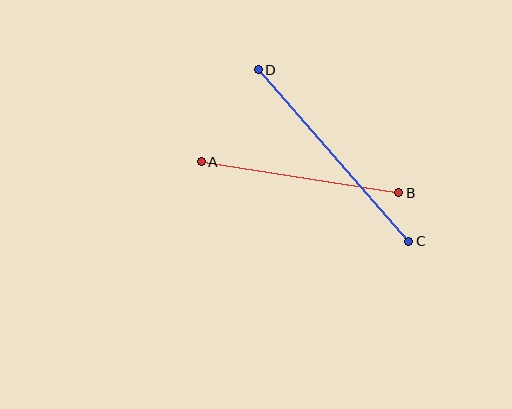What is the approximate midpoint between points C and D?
The midpoint is at approximately (334, 156) pixels.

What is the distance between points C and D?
The distance is approximately 228 pixels.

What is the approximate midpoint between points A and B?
The midpoint is at approximately (300, 177) pixels.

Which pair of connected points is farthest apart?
Points C and D are farthest apart.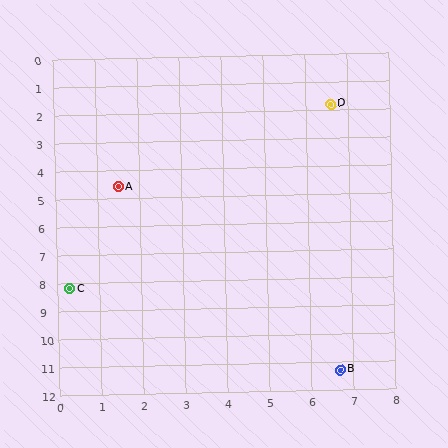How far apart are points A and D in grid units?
Points A and D are about 5.8 grid units apart.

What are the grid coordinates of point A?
Point A is at approximately (1.5, 4.6).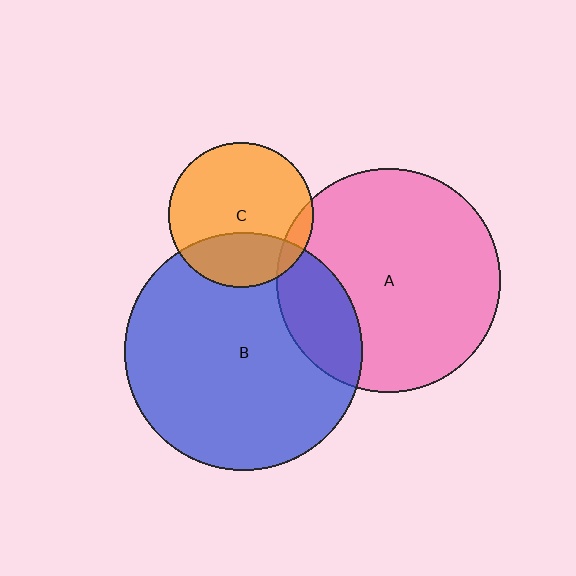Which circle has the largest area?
Circle B (blue).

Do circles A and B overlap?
Yes.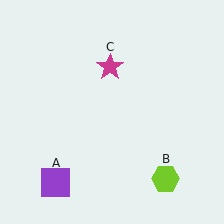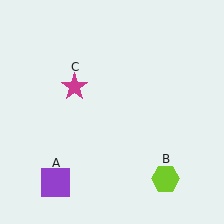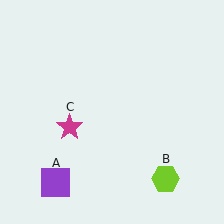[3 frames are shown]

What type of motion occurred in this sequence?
The magenta star (object C) rotated counterclockwise around the center of the scene.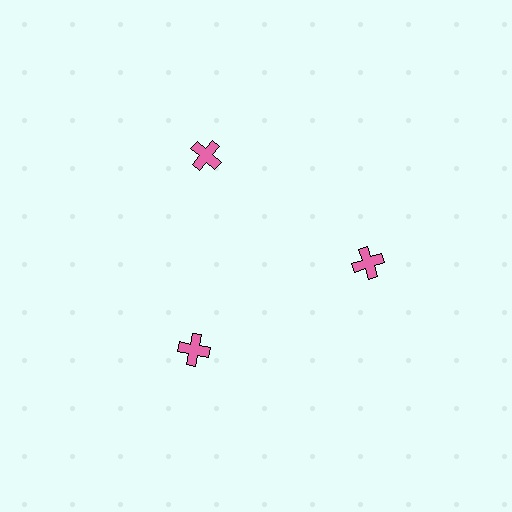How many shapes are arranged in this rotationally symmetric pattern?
There are 3 shapes, arranged in 3 groups of 1.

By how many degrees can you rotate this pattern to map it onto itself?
The pattern maps onto itself every 120 degrees of rotation.